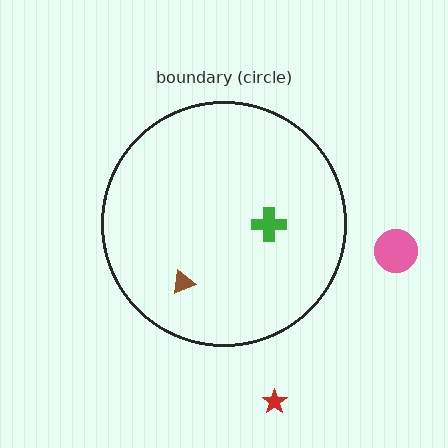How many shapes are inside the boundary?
2 inside, 2 outside.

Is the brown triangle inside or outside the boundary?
Inside.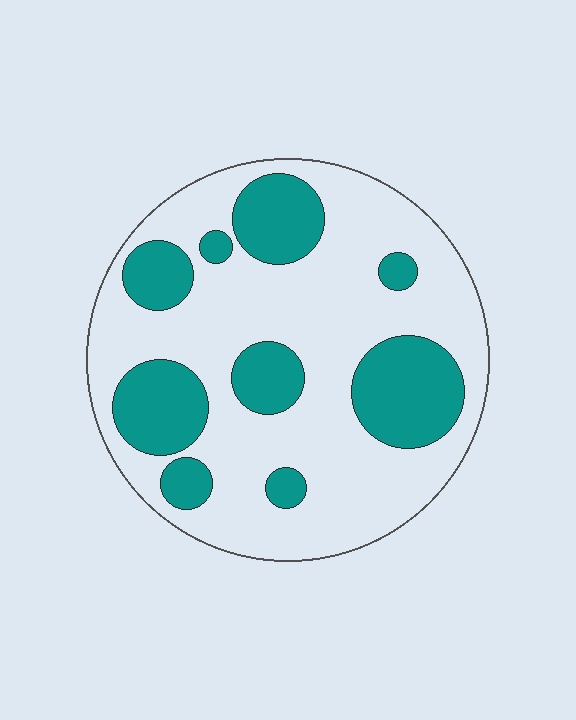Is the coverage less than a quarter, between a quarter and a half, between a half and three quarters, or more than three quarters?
Between a quarter and a half.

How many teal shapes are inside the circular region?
9.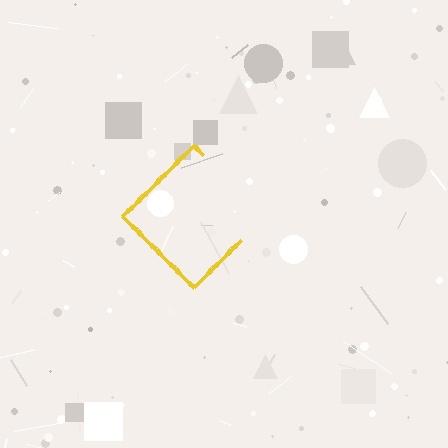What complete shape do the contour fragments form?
The contour fragments form a diamond.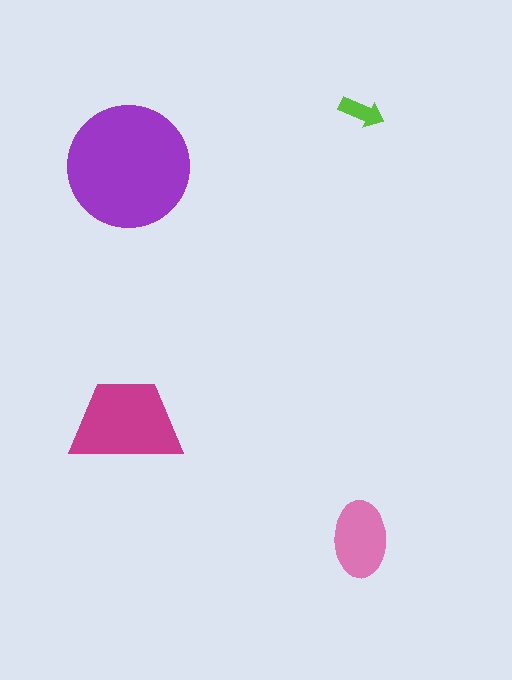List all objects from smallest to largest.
The lime arrow, the pink ellipse, the magenta trapezoid, the purple circle.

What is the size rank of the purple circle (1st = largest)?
1st.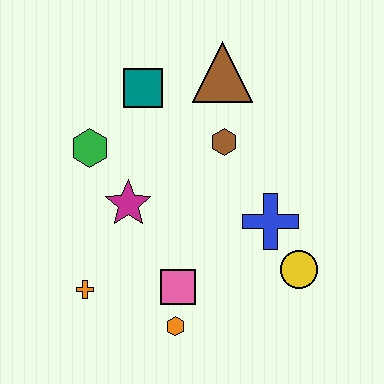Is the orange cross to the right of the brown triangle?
No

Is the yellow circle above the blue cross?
No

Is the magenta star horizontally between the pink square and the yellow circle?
No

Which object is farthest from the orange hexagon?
The brown triangle is farthest from the orange hexagon.